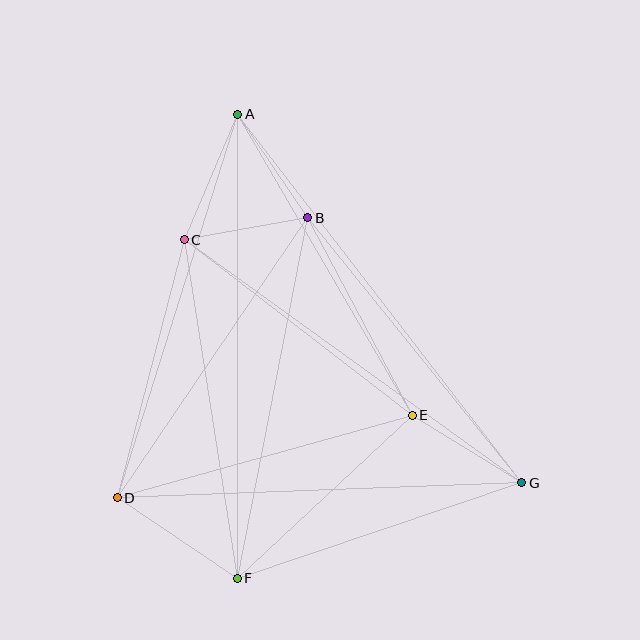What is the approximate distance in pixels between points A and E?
The distance between A and E is approximately 348 pixels.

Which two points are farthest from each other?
Points A and G are farthest from each other.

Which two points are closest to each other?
Points A and B are closest to each other.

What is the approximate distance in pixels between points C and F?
The distance between C and F is approximately 343 pixels.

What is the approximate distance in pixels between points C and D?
The distance between C and D is approximately 267 pixels.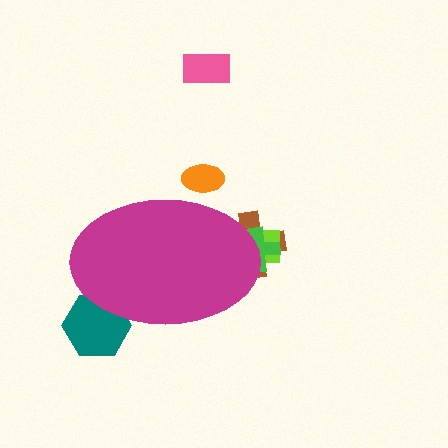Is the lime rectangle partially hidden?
Yes, the lime rectangle is partially hidden behind the magenta ellipse.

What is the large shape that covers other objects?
A magenta ellipse.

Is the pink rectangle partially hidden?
No, the pink rectangle is fully visible.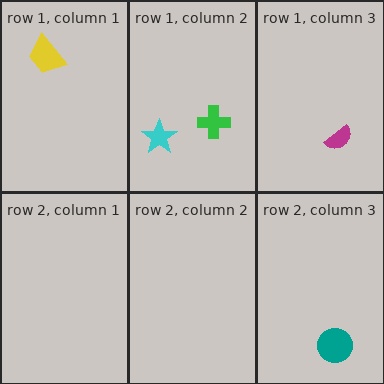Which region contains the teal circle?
The row 2, column 3 region.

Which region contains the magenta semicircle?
The row 1, column 3 region.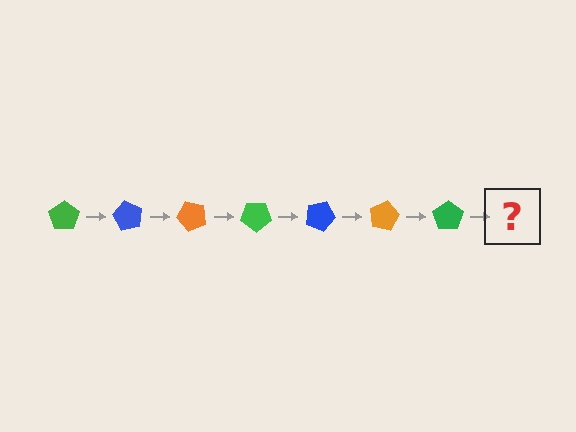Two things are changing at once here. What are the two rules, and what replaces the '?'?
The two rules are that it rotates 60 degrees each step and the color cycles through green, blue, and orange. The '?' should be a blue pentagon, rotated 420 degrees from the start.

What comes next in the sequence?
The next element should be a blue pentagon, rotated 420 degrees from the start.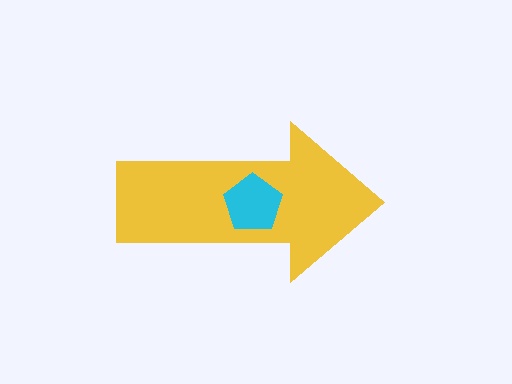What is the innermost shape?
The cyan pentagon.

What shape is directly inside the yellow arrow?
The cyan pentagon.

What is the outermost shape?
The yellow arrow.